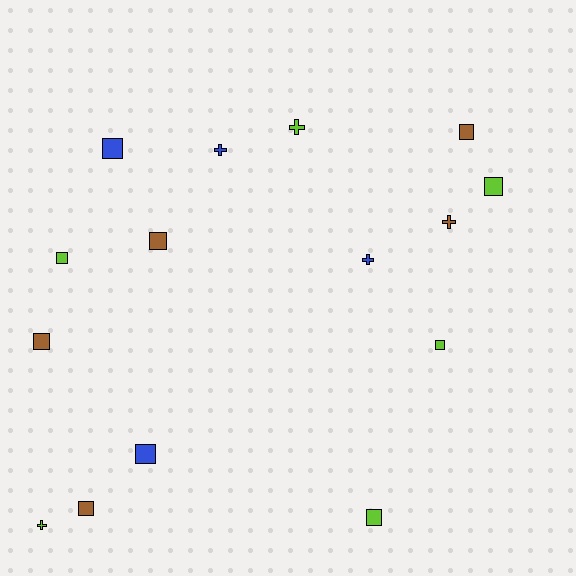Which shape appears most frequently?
Square, with 10 objects.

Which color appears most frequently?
Lime, with 6 objects.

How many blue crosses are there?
There are 2 blue crosses.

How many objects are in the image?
There are 15 objects.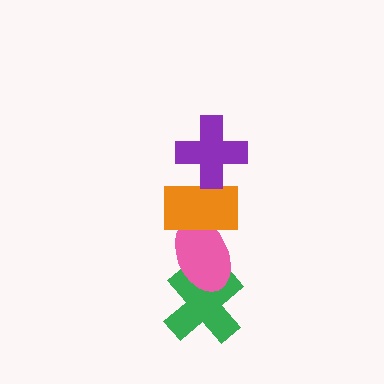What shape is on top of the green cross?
The pink ellipse is on top of the green cross.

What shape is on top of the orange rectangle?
The purple cross is on top of the orange rectangle.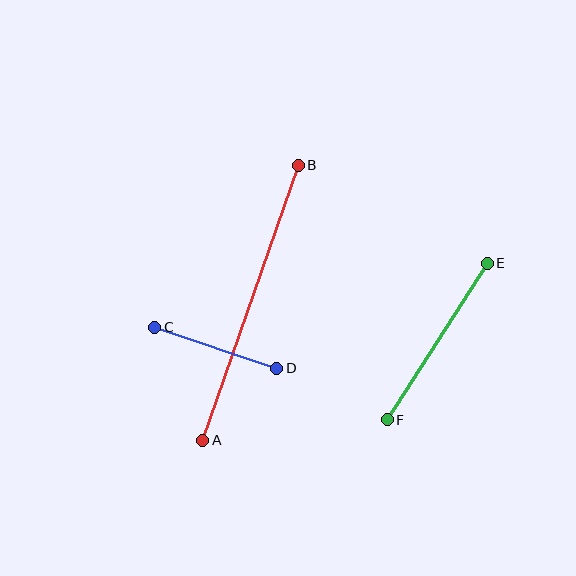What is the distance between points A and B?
The distance is approximately 291 pixels.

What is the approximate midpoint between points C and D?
The midpoint is at approximately (216, 348) pixels.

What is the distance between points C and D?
The distance is approximately 129 pixels.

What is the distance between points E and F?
The distance is approximately 186 pixels.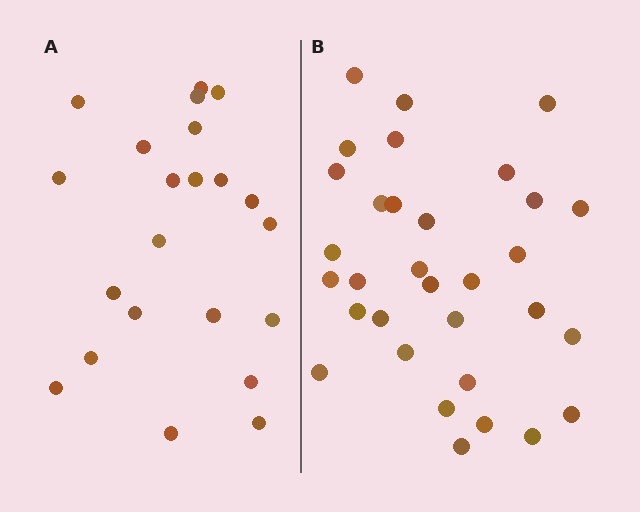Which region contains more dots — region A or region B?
Region B (the right region) has more dots.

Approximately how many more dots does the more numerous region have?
Region B has roughly 10 or so more dots than region A.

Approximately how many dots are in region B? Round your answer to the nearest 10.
About 30 dots. (The exact count is 32, which rounds to 30.)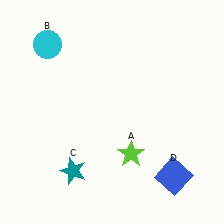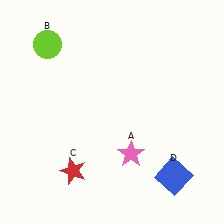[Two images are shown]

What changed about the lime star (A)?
In Image 1, A is lime. In Image 2, it changed to pink.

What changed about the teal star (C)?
In Image 1, C is teal. In Image 2, it changed to red.